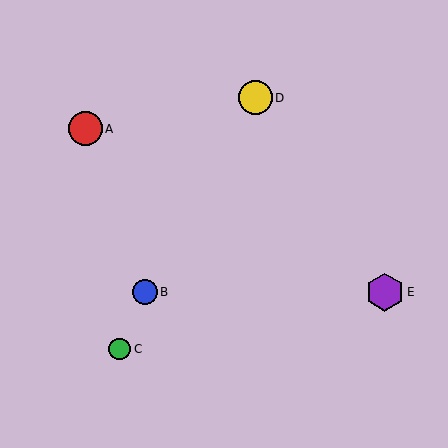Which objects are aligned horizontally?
Objects B, E are aligned horizontally.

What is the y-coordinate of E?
Object E is at y≈292.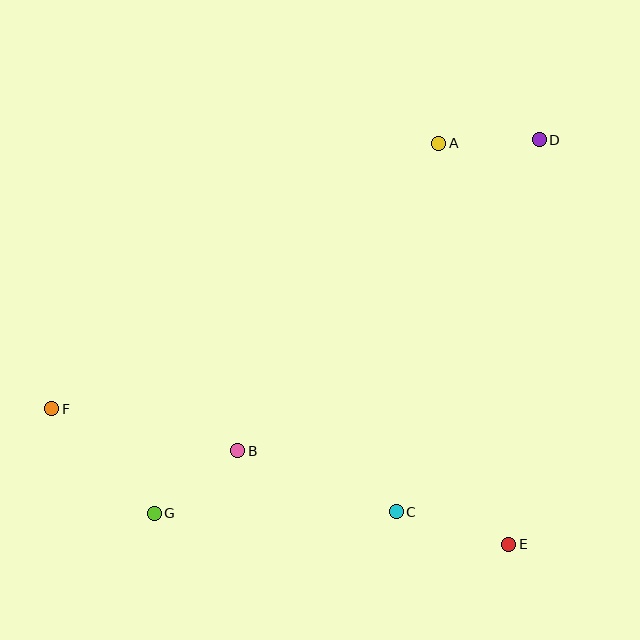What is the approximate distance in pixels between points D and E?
The distance between D and E is approximately 406 pixels.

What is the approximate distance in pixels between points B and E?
The distance between B and E is approximately 286 pixels.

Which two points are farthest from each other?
Points D and F are farthest from each other.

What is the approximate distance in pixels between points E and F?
The distance between E and F is approximately 477 pixels.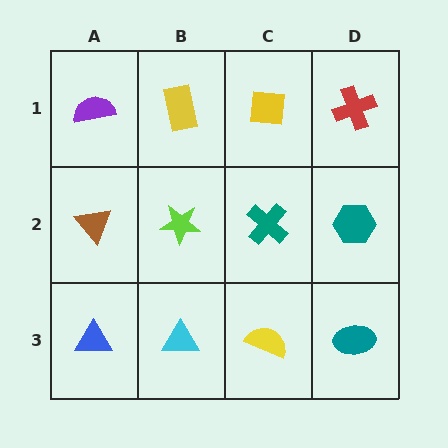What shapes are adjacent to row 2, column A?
A purple semicircle (row 1, column A), a blue triangle (row 3, column A), a lime star (row 2, column B).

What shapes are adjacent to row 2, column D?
A red cross (row 1, column D), a teal ellipse (row 3, column D), a teal cross (row 2, column C).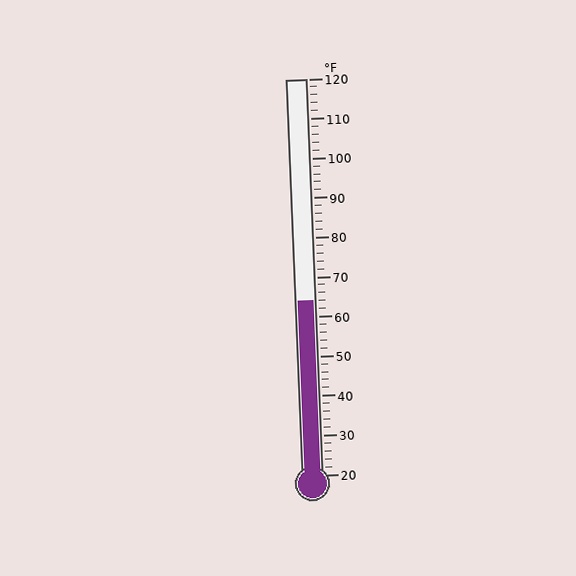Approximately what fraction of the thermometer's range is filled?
The thermometer is filled to approximately 45% of its range.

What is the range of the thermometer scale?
The thermometer scale ranges from 20°F to 120°F.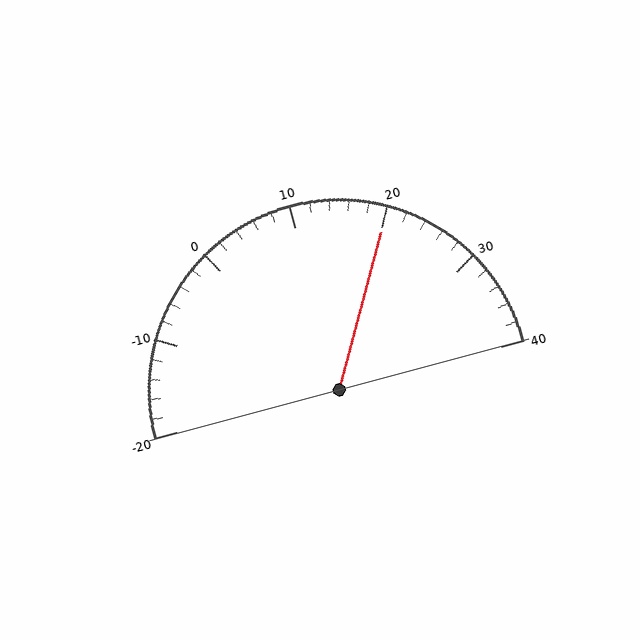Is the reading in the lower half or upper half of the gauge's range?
The reading is in the upper half of the range (-20 to 40).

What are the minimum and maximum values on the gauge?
The gauge ranges from -20 to 40.